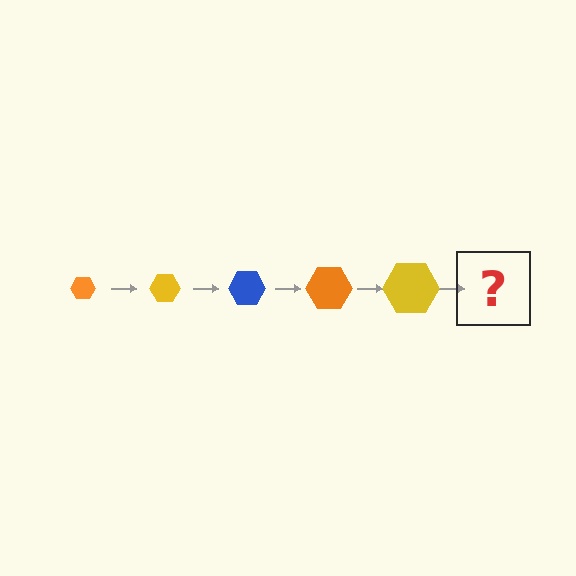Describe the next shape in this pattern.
It should be a blue hexagon, larger than the previous one.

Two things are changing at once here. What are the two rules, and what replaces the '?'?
The two rules are that the hexagon grows larger each step and the color cycles through orange, yellow, and blue. The '?' should be a blue hexagon, larger than the previous one.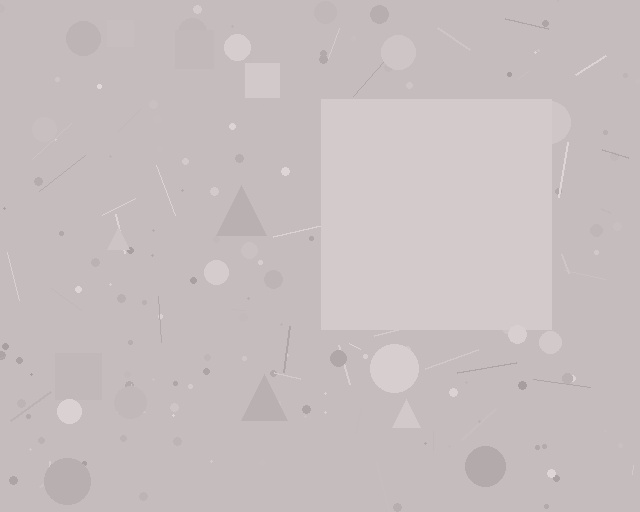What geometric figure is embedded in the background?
A square is embedded in the background.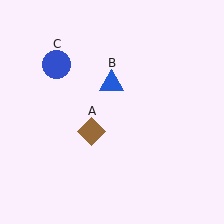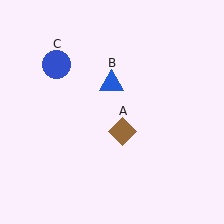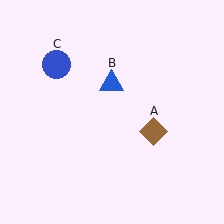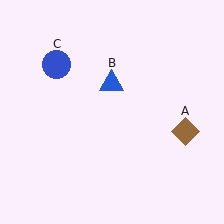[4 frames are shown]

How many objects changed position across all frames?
1 object changed position: brown diamond (object A).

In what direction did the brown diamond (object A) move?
The brown diamond (object A) moved right.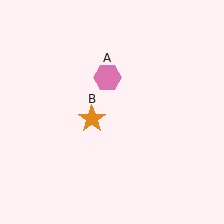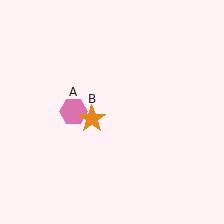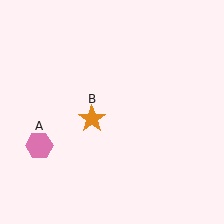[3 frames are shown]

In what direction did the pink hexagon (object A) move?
The pink hexagon (object A) moved down and to the left.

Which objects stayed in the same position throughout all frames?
Orange star (object B) remained stationary.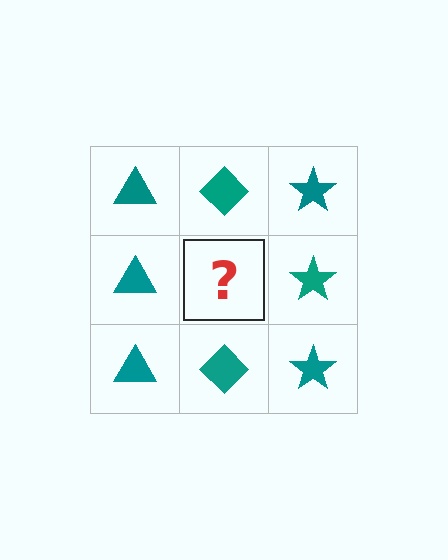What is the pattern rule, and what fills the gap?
The rule is that each column has a consistent shape. The gap should be filled with a teal diamond.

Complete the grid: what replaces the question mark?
The question mark should be replaced with a teal diamond.